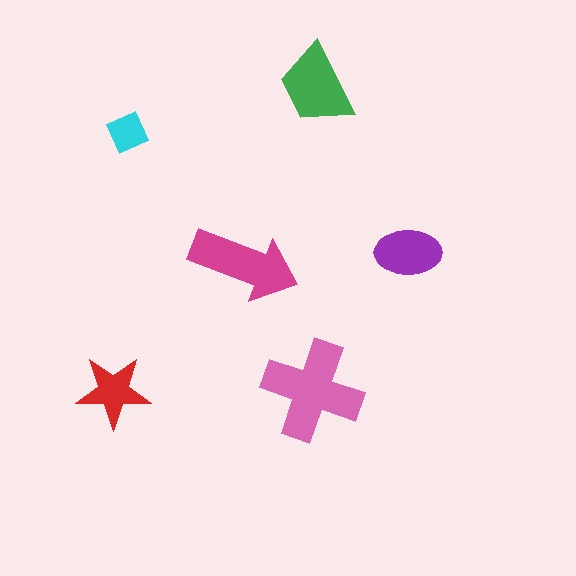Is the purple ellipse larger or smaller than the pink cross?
Smaller.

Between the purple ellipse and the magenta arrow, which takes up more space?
The magenta arrow.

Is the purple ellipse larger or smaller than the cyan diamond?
Larger.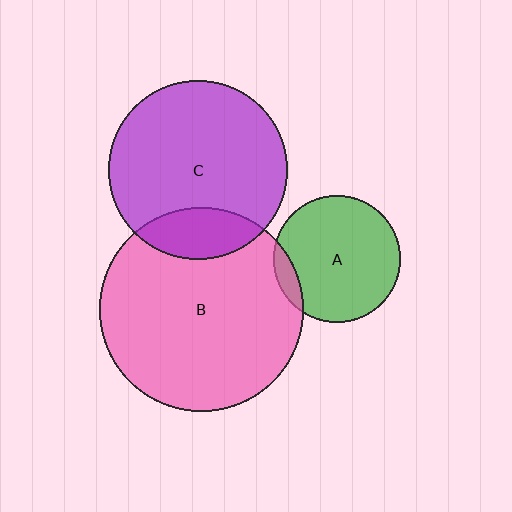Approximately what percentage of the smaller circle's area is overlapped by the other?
Approximately 10%.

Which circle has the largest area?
Circle B (pink).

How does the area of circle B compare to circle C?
Approximately 1.3 times.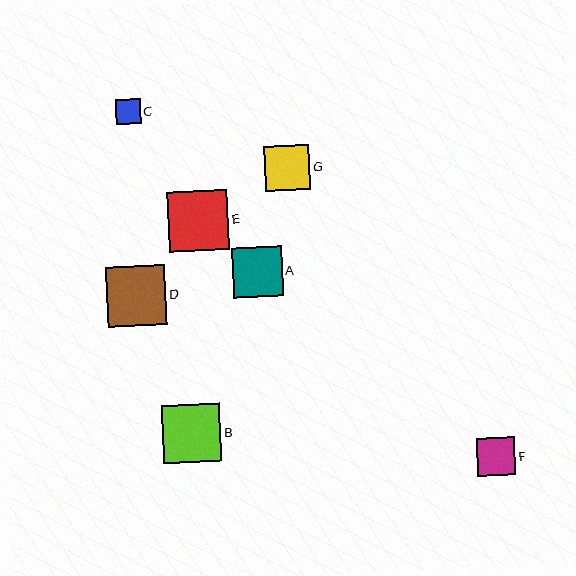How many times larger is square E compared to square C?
Square E is approximately 2.4 times the size of square C.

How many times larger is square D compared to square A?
Square D is approximately 1.2 times the size of square A.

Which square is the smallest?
Square C is the smallest with a size of approximately 25 pixels.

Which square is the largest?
Square E is the largest with a size of approximately 60 pixels.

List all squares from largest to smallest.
From largest to smallest: E, D, B, A, G, F, C.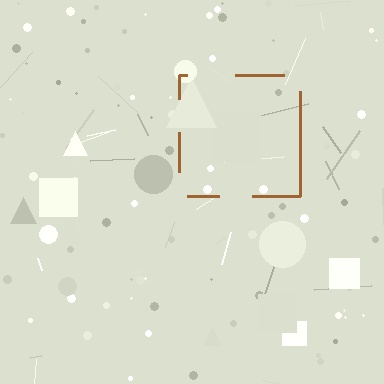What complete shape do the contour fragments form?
The contour fragments form a square.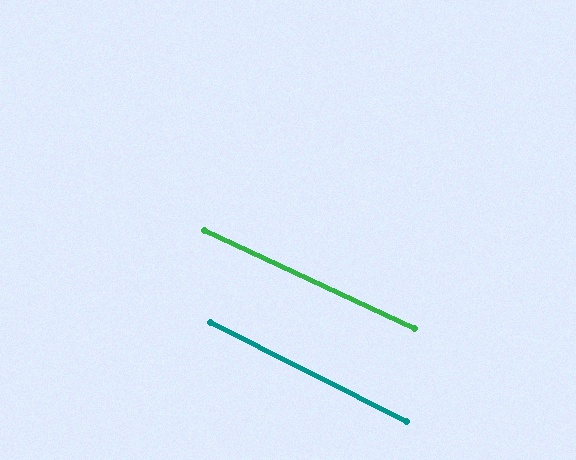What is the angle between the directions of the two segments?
Approximately 2 degrees.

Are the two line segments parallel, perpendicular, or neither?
Parallel — their directions differ by only 1.8°.